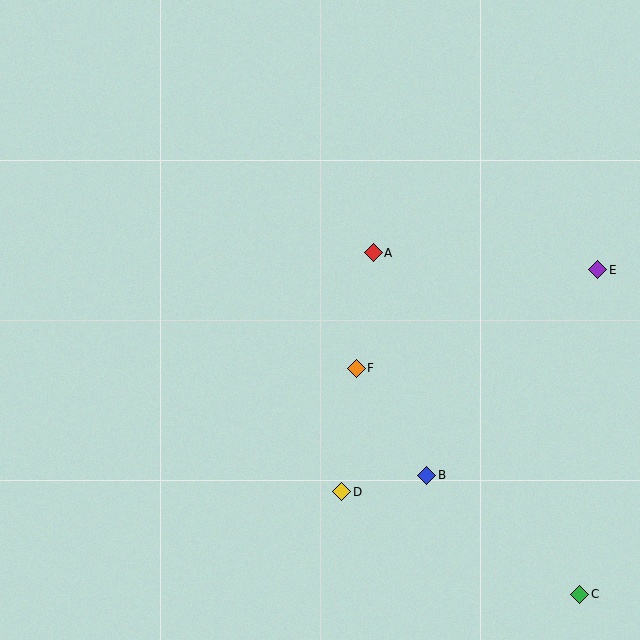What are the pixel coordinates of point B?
Point B is at (427, 475).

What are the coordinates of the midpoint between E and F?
The midpoint between E and F is at (477, 319).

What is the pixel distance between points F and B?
The distance between F and B is 128 pixels.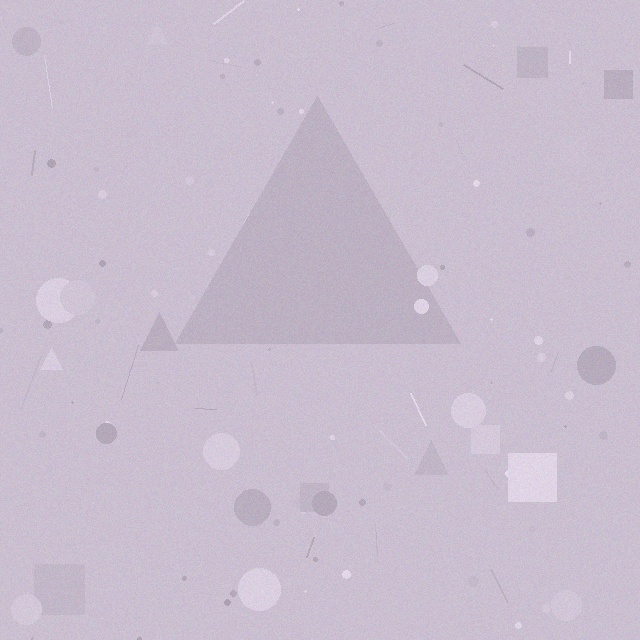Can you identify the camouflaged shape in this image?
The camouflaged shape is a triangle.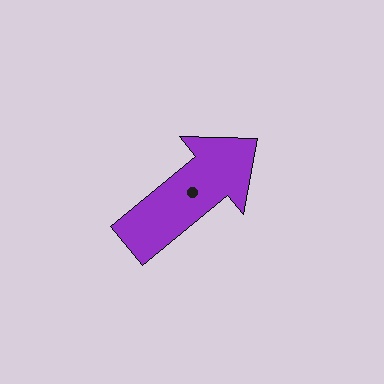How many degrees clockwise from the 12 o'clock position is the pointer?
Approximately 50 degrees.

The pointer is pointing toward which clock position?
Roughly 2 o'clock.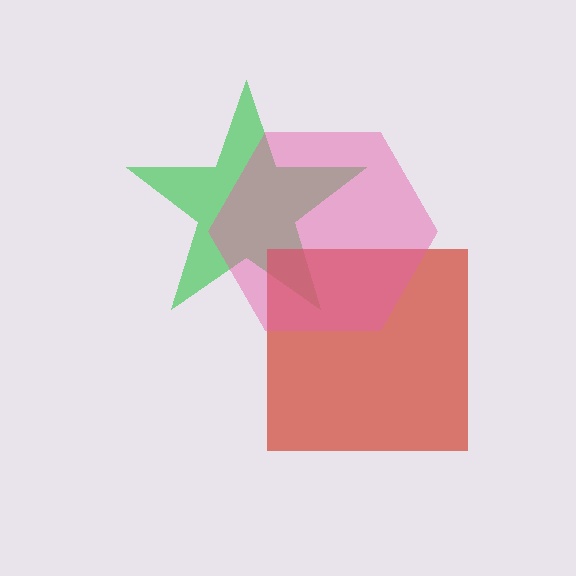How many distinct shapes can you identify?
There are 3 distinct shapes: a green star, a red square, a pink hexagon.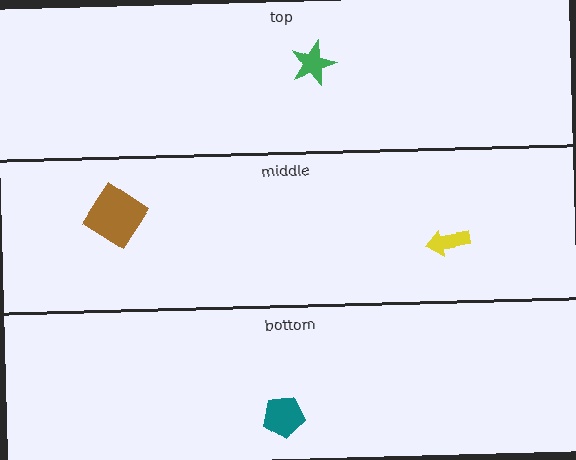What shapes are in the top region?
The green star.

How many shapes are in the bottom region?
1.